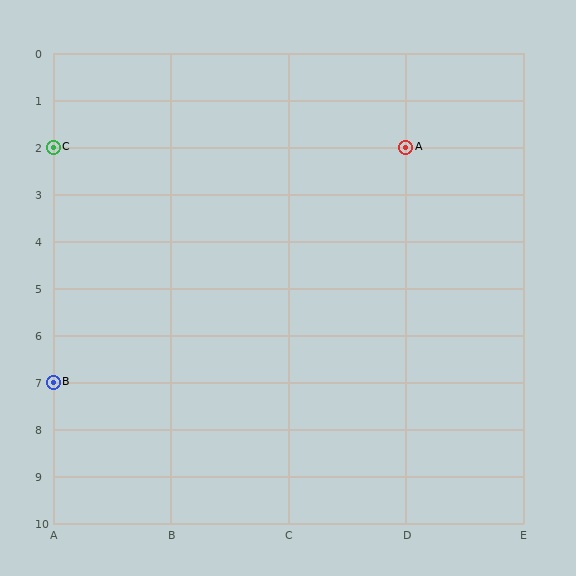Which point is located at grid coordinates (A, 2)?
Point C is at (A, 2).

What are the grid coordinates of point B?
Point B is at grid coordinates (A, 7).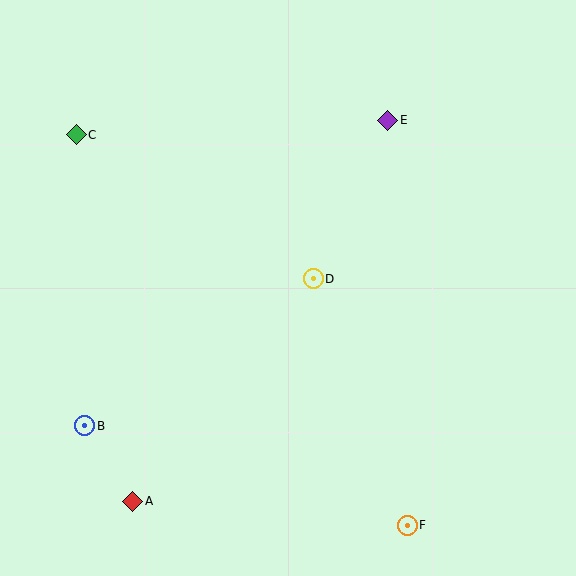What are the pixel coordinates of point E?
Point E is at (388, 120).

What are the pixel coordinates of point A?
Point A is at (133, 501).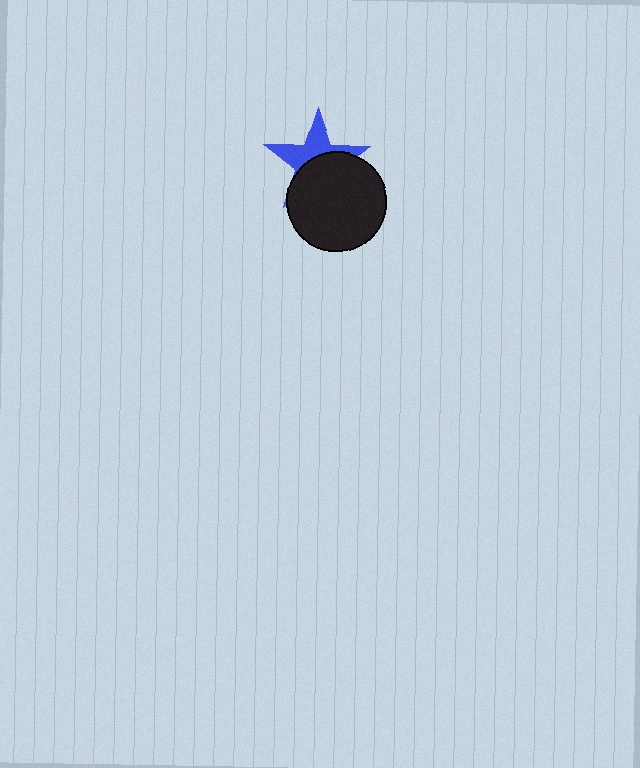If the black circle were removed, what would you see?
You would see the complete blue star.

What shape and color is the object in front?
The object in front is a black circle.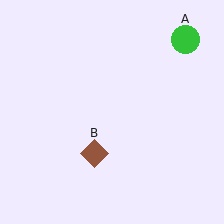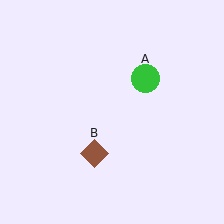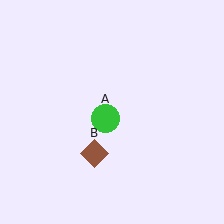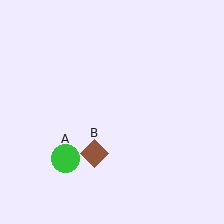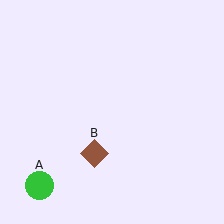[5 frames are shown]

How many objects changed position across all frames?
1 object changed position: green circle (object A).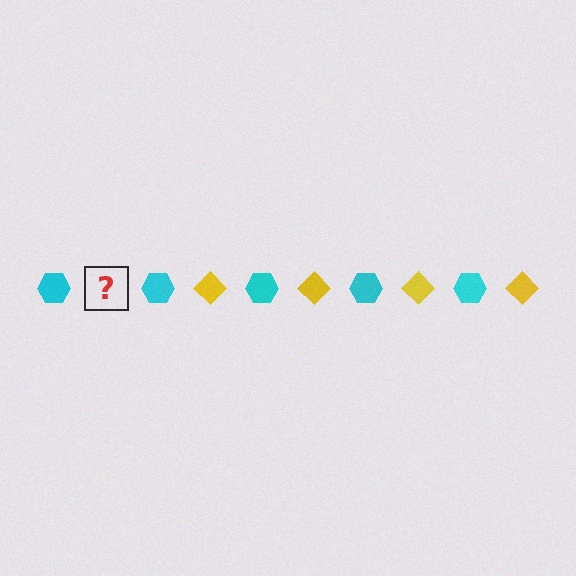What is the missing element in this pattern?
The missing element is a yellow diamond.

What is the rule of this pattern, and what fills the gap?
The rule is that the pattern alternates between cyan hexagon and yellow diamond. The gap should be filled with a yellow diamond.